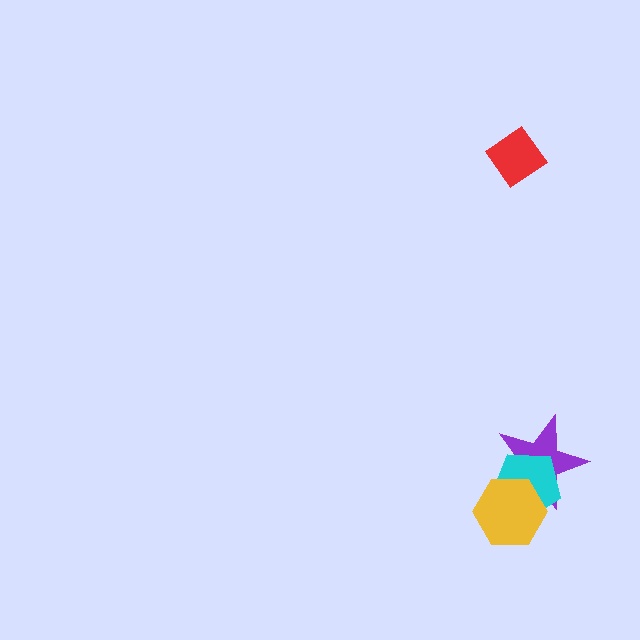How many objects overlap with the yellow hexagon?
2 objects overlap with the yellow hexagon.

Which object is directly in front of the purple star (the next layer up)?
The cyan pentagon is directly in front of the purple star.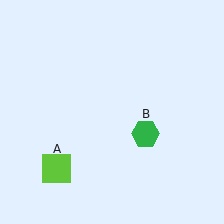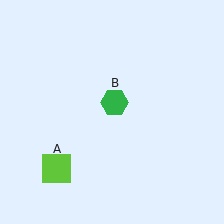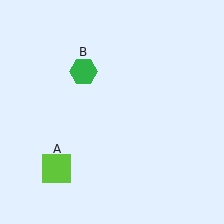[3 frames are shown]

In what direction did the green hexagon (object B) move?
The green hexagon (object B) moved up and to the left.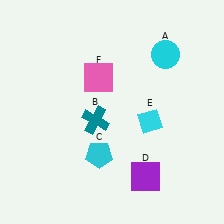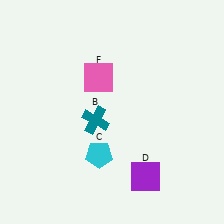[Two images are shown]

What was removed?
The cyan diamond (E), the cyan circle (A) were removed in Image 2.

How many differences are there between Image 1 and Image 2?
There are 2 differences between the two images.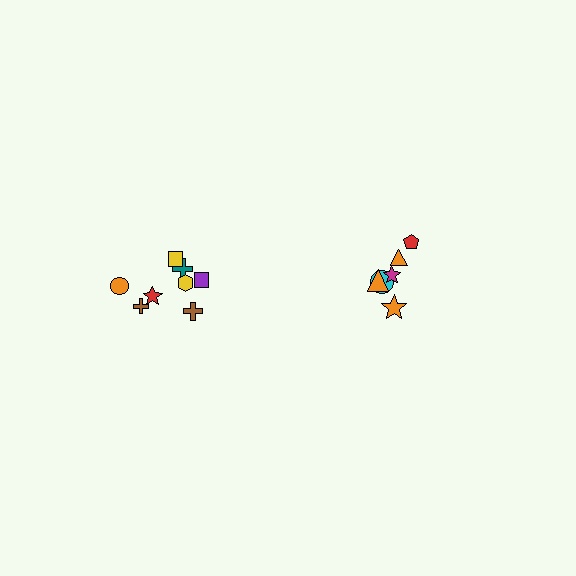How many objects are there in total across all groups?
There are 14 objects.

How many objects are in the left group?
There are 8 objects.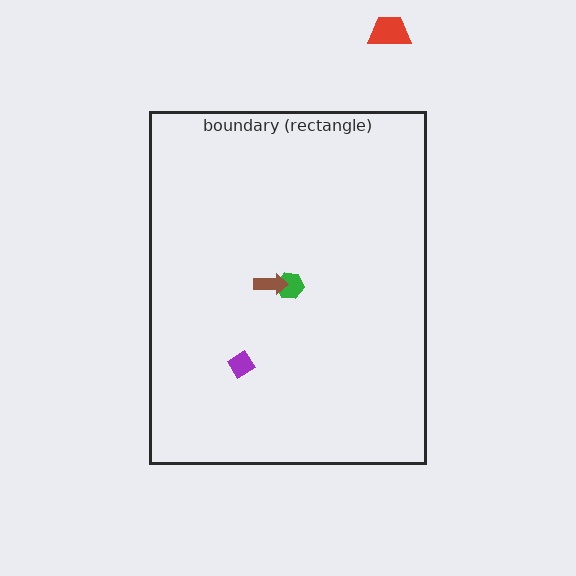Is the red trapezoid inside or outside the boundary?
Outside.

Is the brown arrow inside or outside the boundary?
Inside.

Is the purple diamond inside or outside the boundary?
Inside.